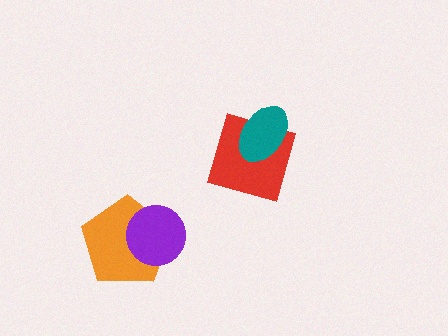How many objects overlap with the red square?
1 object overlaps with the red square.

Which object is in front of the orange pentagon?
The purple circle is in front of the orange pentagon.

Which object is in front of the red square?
The teal ellipse is in front of the red square.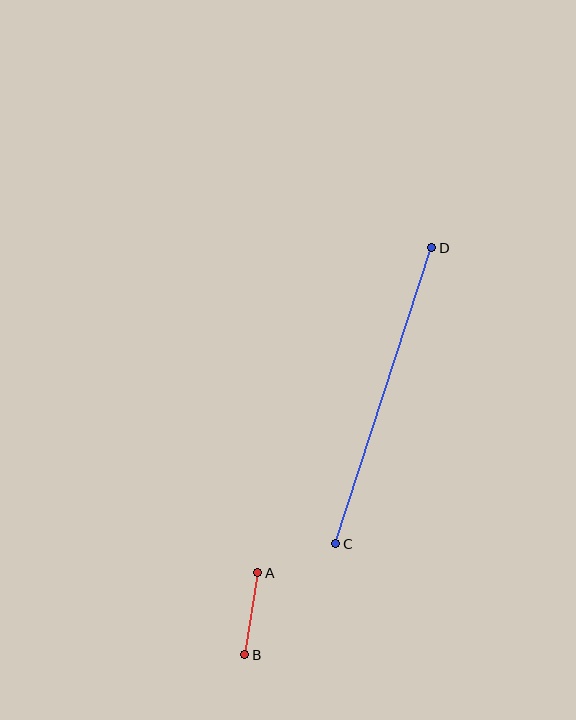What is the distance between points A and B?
The distance is approximately 83 pixels.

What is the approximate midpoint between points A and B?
The midpoint is at approximately (251, 614) pixels.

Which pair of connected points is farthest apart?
Points C and D are farthest apart.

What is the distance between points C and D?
The distance is approximately 311 pixels.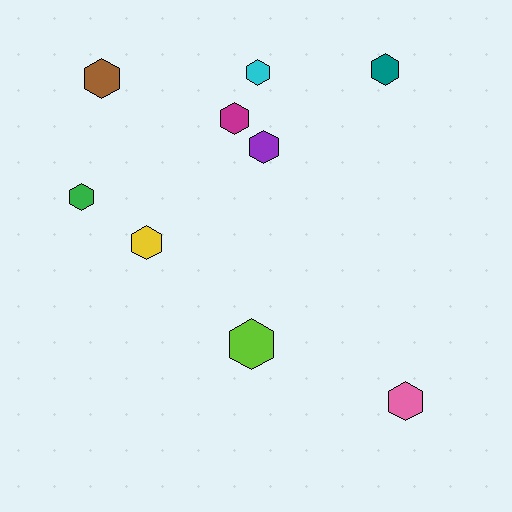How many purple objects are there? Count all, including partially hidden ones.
There is 1 purple object.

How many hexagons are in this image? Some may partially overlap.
There are 9 hexagons.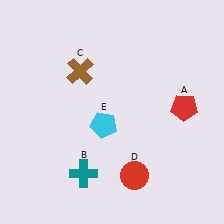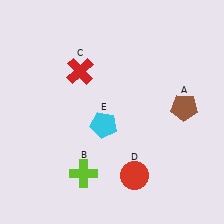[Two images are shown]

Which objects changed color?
A changed from red to brown. B changed from teal to lime. C changed from brown to red.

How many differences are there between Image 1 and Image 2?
There are 3 differences between the two images.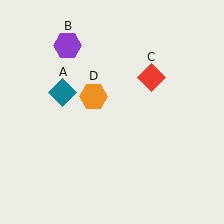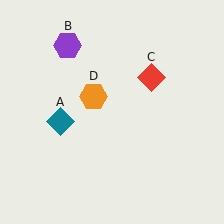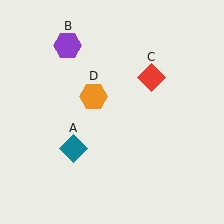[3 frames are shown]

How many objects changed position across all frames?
1 object changed position: teal diamond (object A).